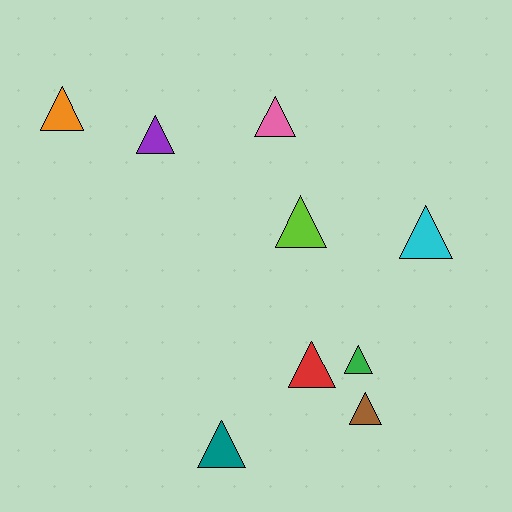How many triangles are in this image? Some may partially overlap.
There are 9 triangles.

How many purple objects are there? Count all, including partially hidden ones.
There is 1 purple object.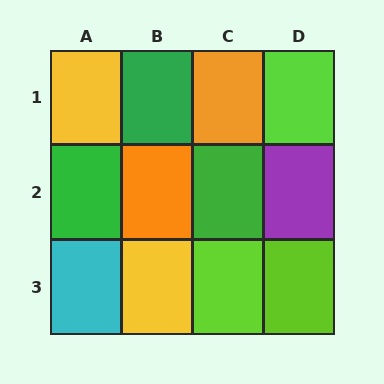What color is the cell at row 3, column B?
Yellow.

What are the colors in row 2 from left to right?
Green, orange, green, purple.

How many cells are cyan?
1 cell is cyan.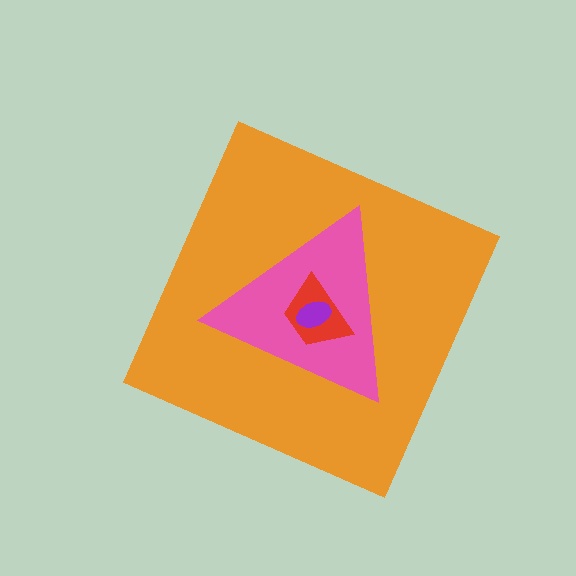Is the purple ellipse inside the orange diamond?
Yes.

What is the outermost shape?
The orange diamond.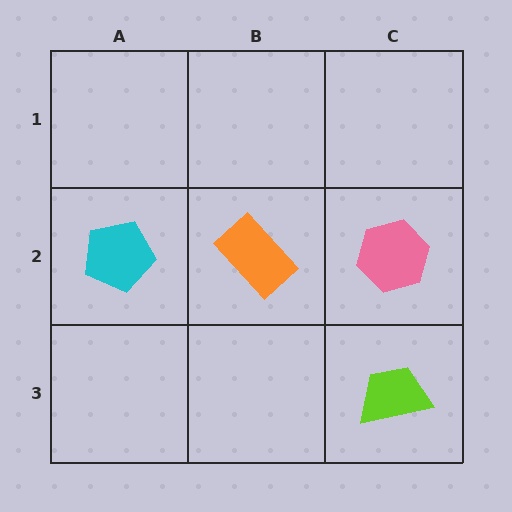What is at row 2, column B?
An orange rectangle.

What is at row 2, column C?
A pink hexagon.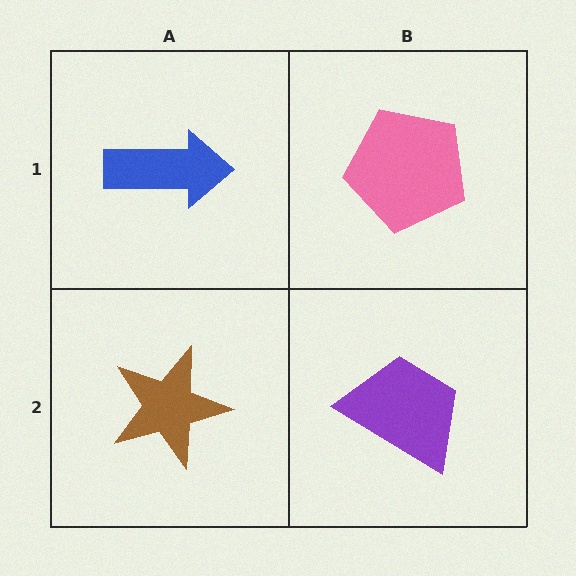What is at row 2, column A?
A brown star.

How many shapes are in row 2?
2 shapes.